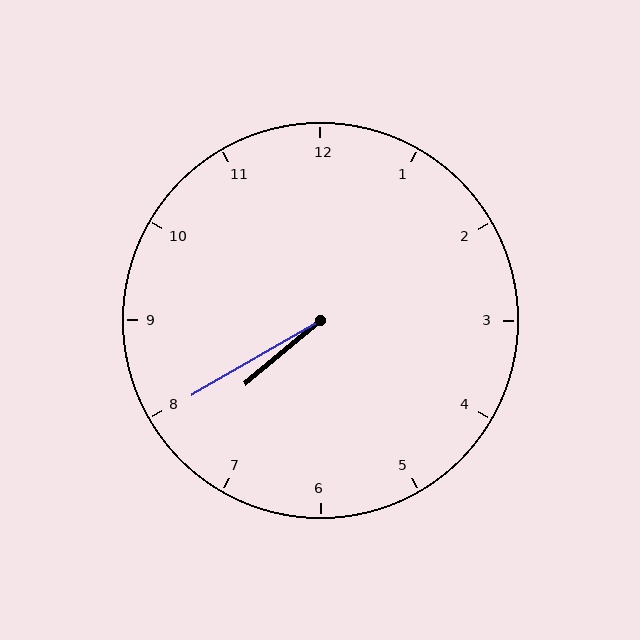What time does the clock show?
7:40.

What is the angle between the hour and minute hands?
Approximately 10 degrees.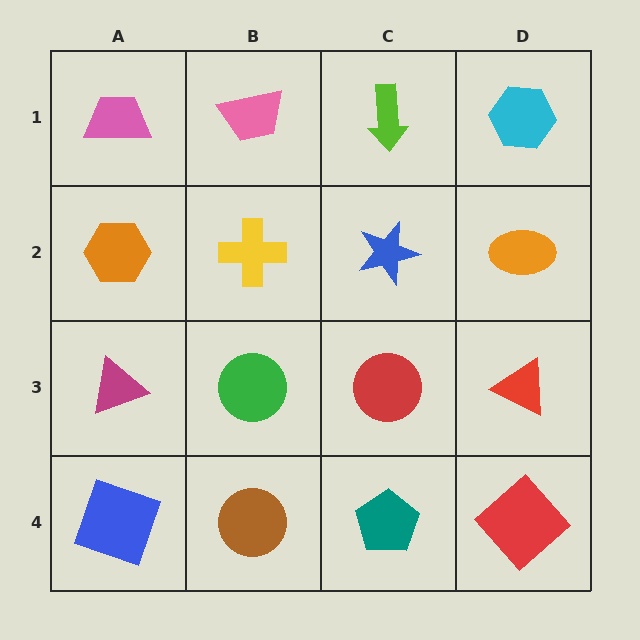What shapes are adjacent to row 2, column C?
A lime arrow (row 1, column C), a red circle (row 3, column C), a yellow cross (row 2, column B), an orange ellipse (row 2, column D).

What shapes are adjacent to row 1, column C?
A blue star (row 2, column C), a pink trapezoid (row 1, column B), a cyan hexagon (row 1, column D).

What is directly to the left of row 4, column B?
A blue square.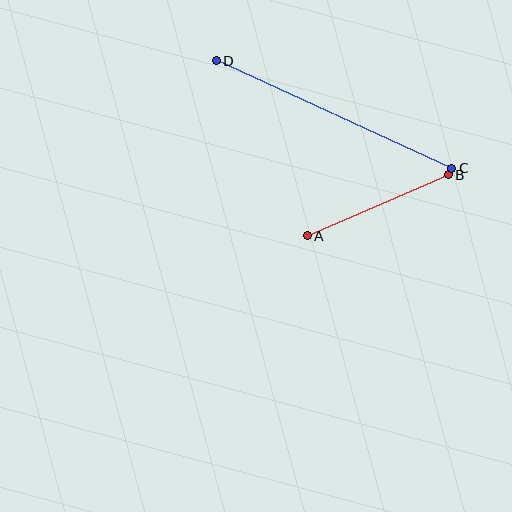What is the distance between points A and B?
The distance is approximately 153 pixels.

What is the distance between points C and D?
The distance is approximately 259 pixels.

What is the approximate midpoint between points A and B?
The midpoint is at approximately (378, 205) pixels.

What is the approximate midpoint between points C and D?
The midpoint is at approximately (334, 115) pixels.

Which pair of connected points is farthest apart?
Points C and D are farthest apart.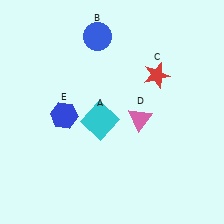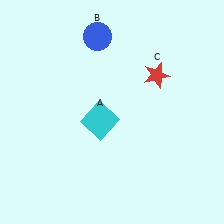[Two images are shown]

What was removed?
The blue hexagon (E), the pink triangle (D) were removed in Image 2.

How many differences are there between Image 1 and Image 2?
There are 2 differences between the two images.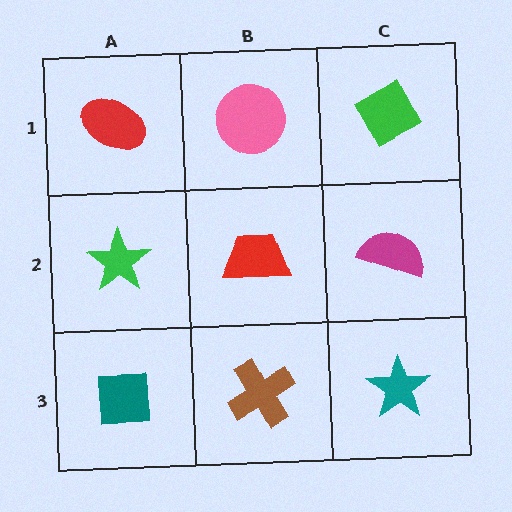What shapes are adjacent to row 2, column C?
A green diamond (row 1, column C), a teal star (row 3, column C), a red trapezoid (row 2, column B).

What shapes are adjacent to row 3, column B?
A red trapezoid (row 2, column B), a teal square (row 3, column A), a teal star (row 3, column C).